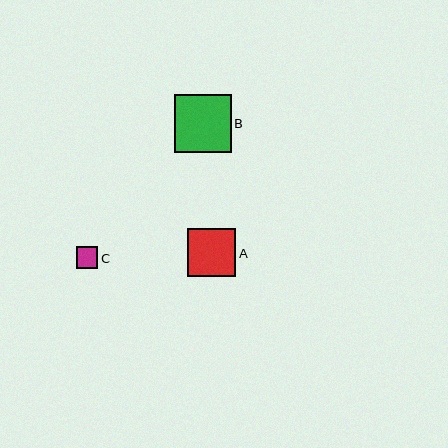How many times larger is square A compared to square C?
Square A is approximately 2.2 times the size of square C.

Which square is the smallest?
Square C is the smallest with a size of approximately 22 pixels.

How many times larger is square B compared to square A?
Square B is approximately 1.2 times the size of square A.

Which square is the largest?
Square B is the largest with a size of approximately 57 pixels.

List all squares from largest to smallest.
From largest to smallest: B, A, C.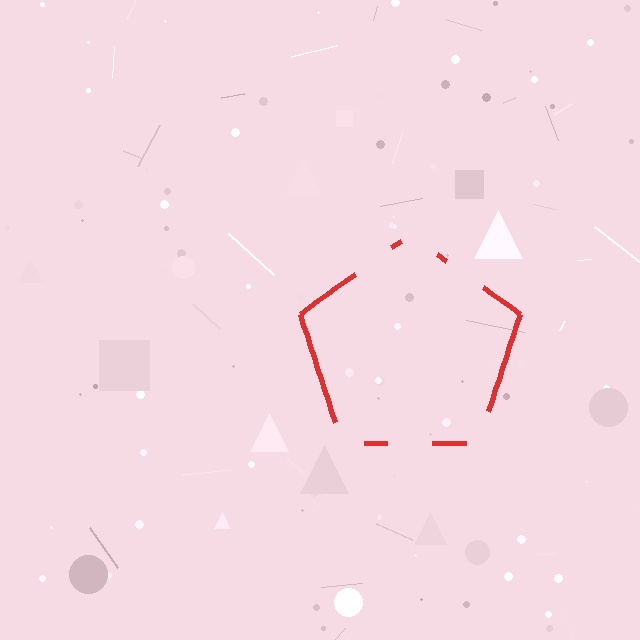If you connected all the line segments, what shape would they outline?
They would outline a pentagon.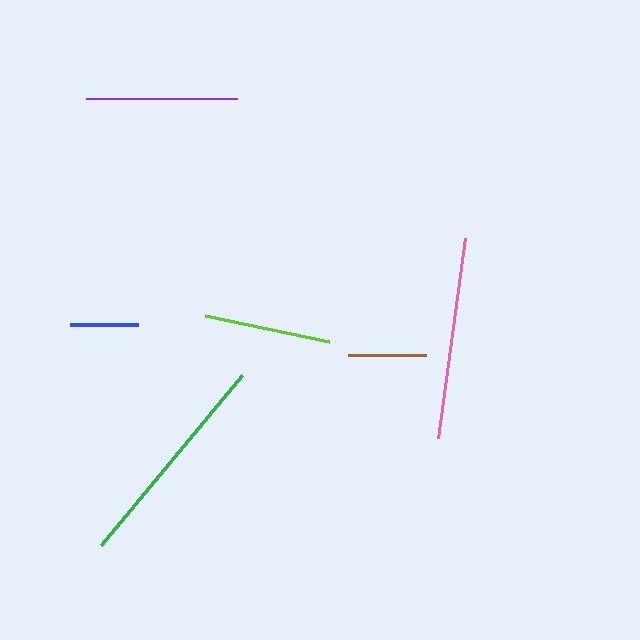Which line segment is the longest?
The green line is the longest at approximately 221 pixels.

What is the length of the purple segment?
The purple segment is approximately 151 pixels long.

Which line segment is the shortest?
The blue line is the shortest at approximately 68 pixels.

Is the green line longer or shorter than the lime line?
The green line is longer than the lime line.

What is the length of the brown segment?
The brown segment is approximately 78 pixels long.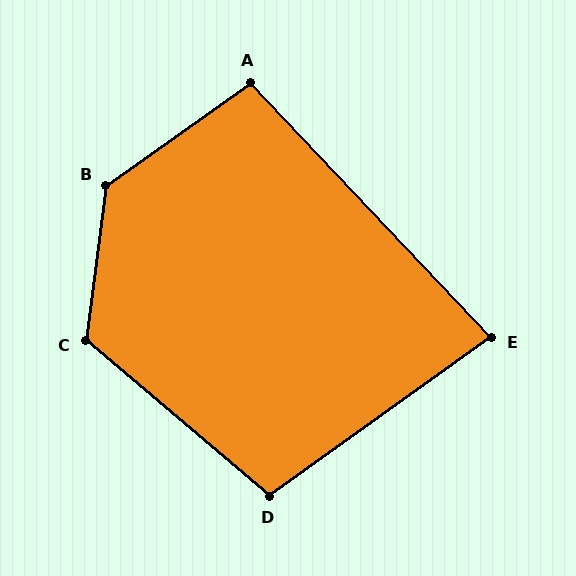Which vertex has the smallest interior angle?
E, at approximately 82 degrees.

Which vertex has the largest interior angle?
B, at approximately 133 degrees.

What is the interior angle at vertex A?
Approximately 98 degrees (obtuse).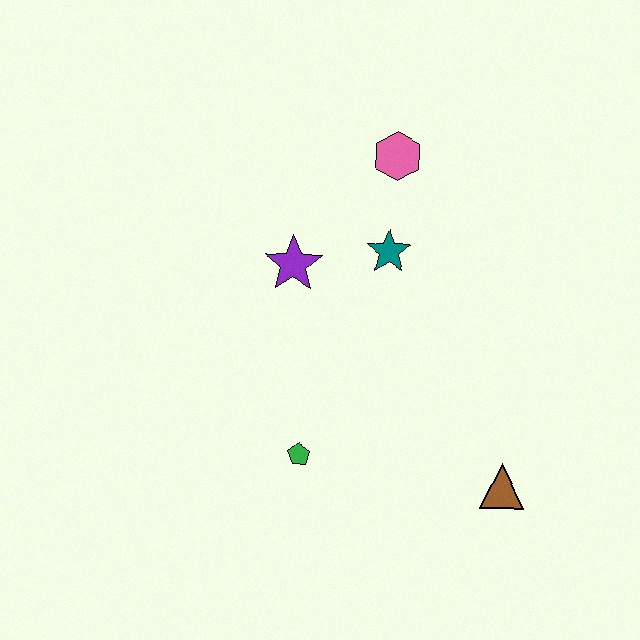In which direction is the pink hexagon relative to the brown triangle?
The pink hexagon is above the brown triangle.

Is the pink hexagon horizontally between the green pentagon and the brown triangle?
Yes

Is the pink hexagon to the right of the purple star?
Yes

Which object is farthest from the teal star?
The brown triangle is farthest from the teal star.